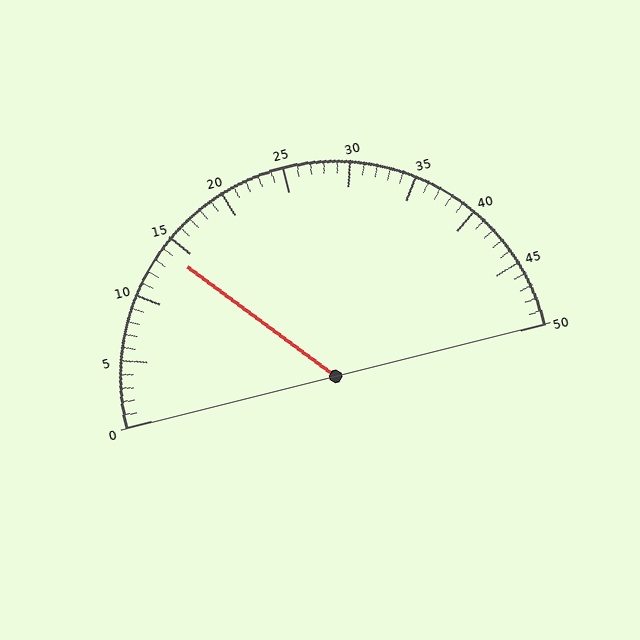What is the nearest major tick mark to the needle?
The nearest major tick mark is 15.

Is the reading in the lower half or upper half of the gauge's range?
The reading is in the lower half of the range (0 to 50).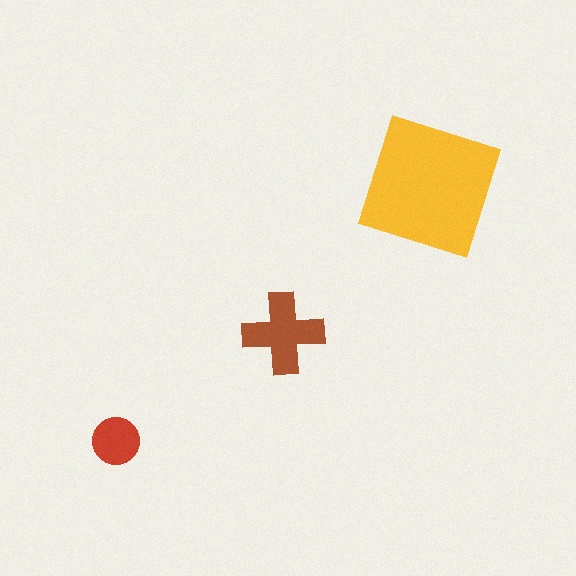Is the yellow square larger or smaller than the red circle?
Larger.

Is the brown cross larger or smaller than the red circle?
Larger.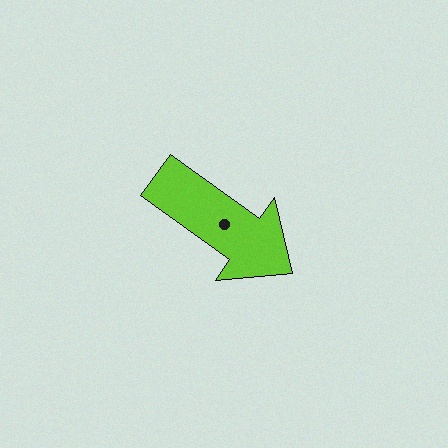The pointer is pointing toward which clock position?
Roughly 4 o'clock.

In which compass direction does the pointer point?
Southeast.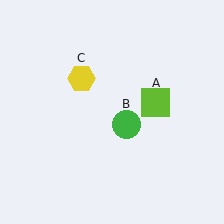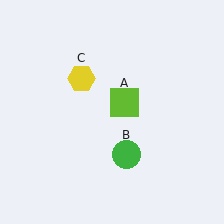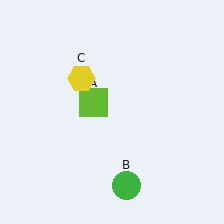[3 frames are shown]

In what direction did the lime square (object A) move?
The lime square (object A) moved left.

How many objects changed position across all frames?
2 objects changed position: lime square (object A), green circle (object B).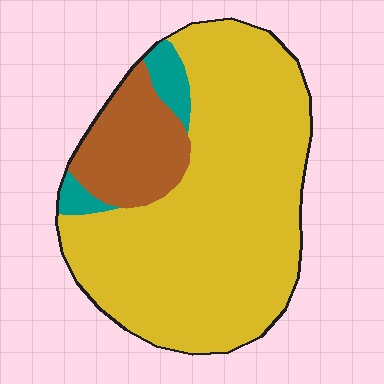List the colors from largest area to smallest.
From largest to smallest: yellow, brown, teal.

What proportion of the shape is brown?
Brown covers about 15% of the shape.